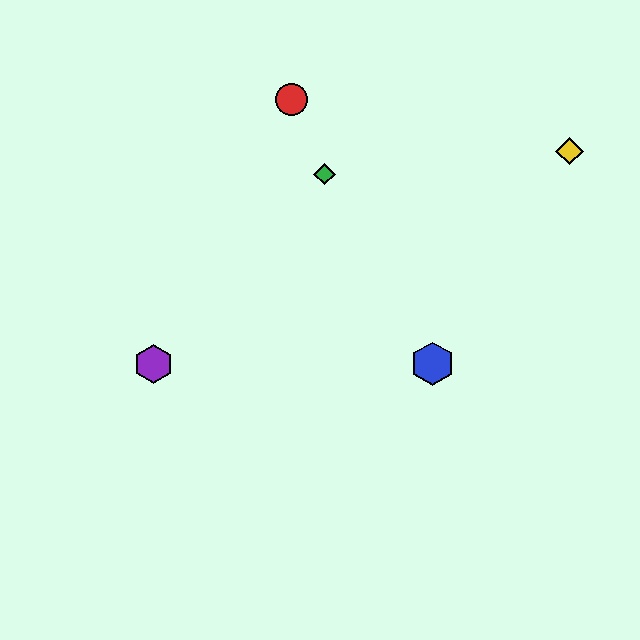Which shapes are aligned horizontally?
The blue hexagon, the purple hexagon are aligned horizontally.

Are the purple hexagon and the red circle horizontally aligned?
No, the purple hexagon is at y≈364 and the red circle is at y≈99.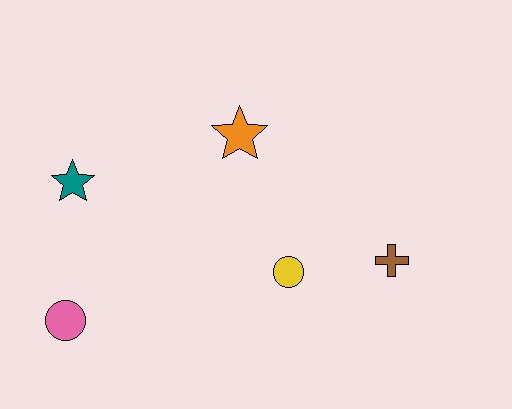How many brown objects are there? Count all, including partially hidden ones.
There is 1 brown object.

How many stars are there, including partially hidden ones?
There are 2 stars.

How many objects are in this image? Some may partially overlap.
There are 5 objects.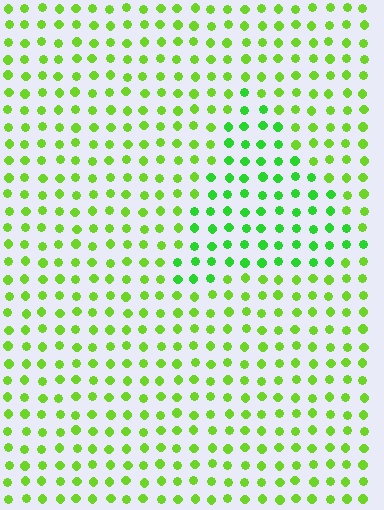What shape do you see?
I see a triangle.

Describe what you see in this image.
The image is filled with small lime elements in a uniform arrangement. A triangle-shaped region is visible where the elements are tinted to a slightly different hue, forming a subtle color boundary.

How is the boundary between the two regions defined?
The boundary is defined purely by a slight shift in hue (about 25 degrees). Spacing, size, and orientation are identical on both sides.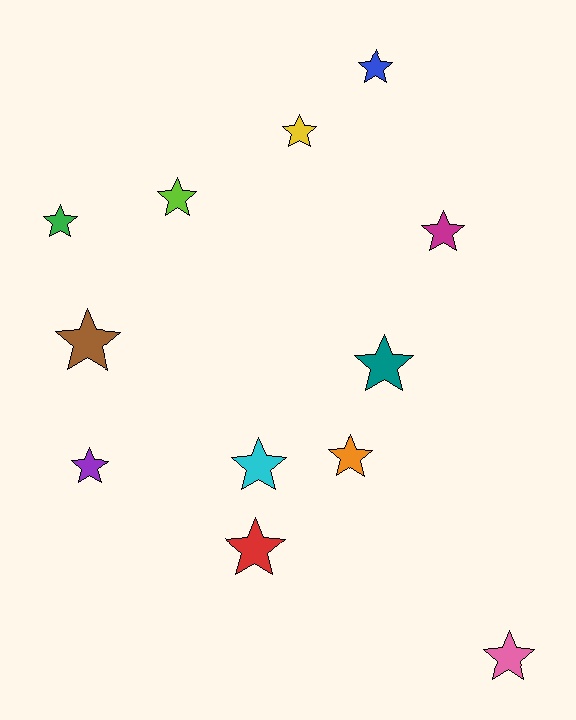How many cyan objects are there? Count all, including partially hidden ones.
There is 1 cyan object.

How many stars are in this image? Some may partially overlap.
There are 12 stars.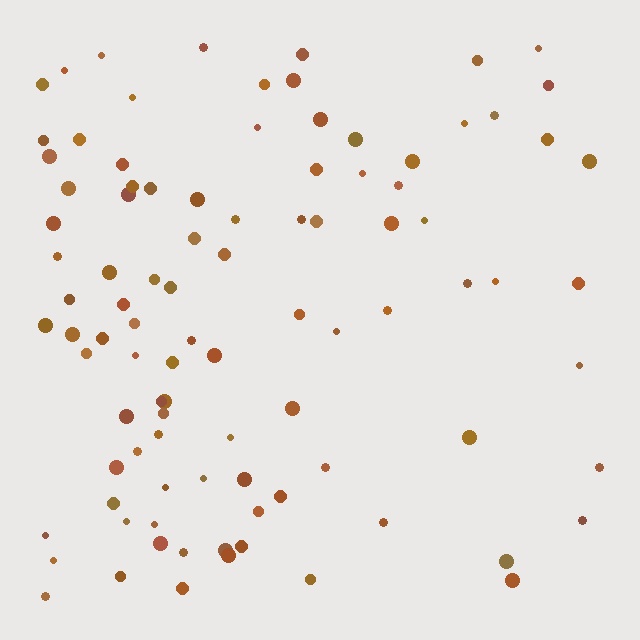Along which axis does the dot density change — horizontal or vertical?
Horizontal.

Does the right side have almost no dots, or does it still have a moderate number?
Still a moderate number, just noticeably fewer than the left.